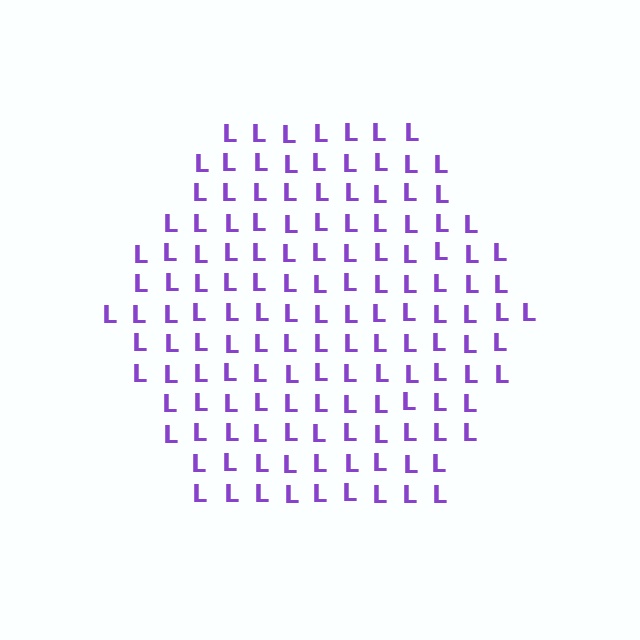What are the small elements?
The small elements are letter L's.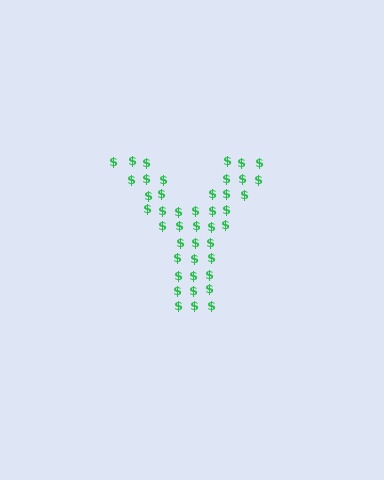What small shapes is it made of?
It is made of small dollar signs.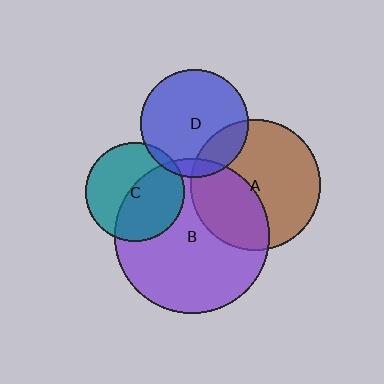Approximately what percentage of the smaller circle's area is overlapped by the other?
Approximately 20%.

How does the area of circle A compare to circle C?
Approximately 1.8 times.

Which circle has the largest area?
Circle B (purple).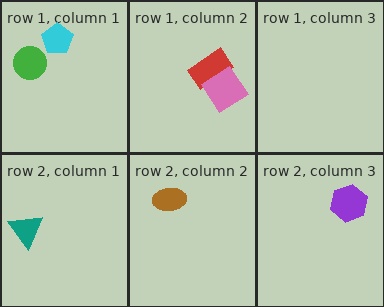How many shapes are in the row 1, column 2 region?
2.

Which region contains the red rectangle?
The row 1, column 2 region.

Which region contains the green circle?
The row 1, column 1 region.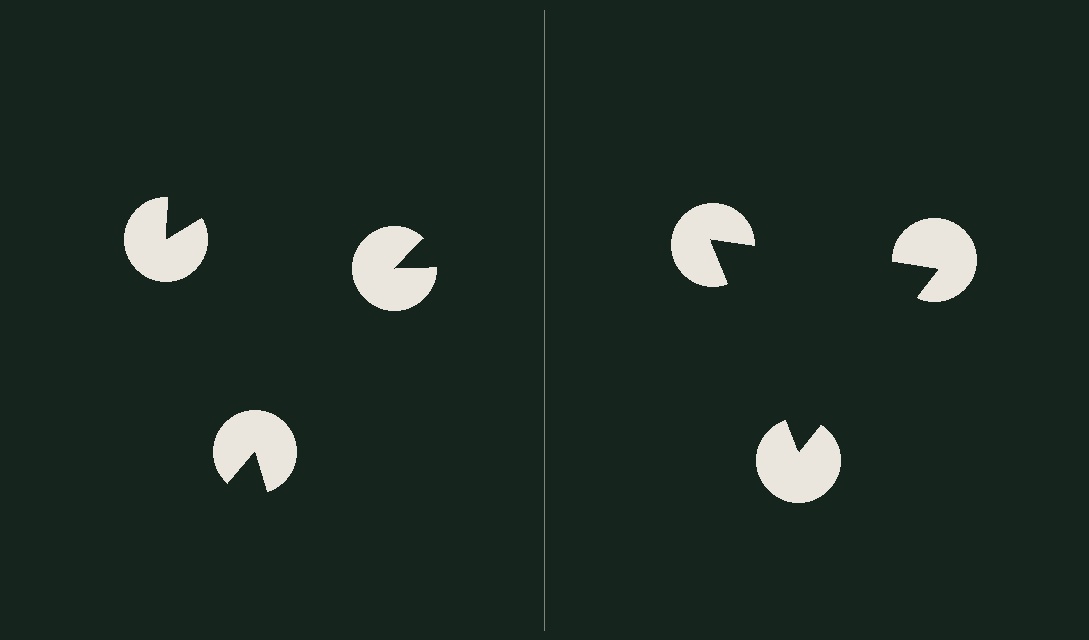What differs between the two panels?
The pac-man discs are positioned identically on both sides; only the wedge orientations differ. On the right they align to a triangle; on the left they are misaligned.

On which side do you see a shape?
An illusory triangle appears on the right side. On the left side the wedge cuts are rotated, so no coherent shape forms.